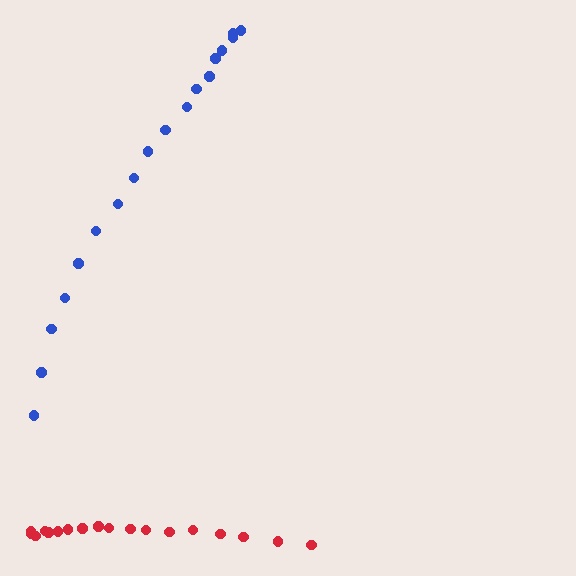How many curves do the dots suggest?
There are 2 distinct paths.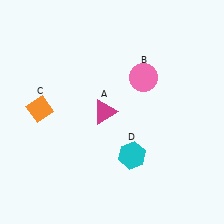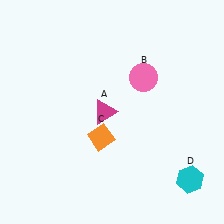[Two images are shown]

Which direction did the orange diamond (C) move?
The orange diamond (C) moved right.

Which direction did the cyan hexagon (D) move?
The cyan hexagon (D) moved right.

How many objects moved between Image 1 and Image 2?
2 objects moved between the two images.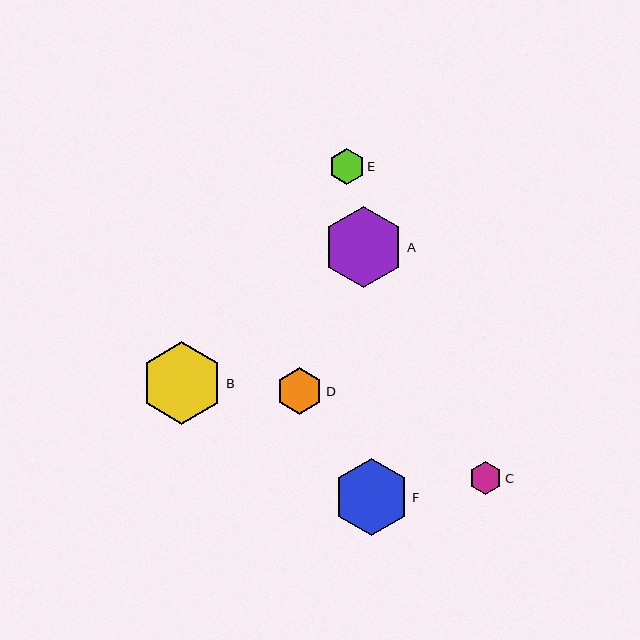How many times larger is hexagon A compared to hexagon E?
Hexagon A is approximately 2.3 times the size of hexagon E.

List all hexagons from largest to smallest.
From largest to smallest: B, A, F, D, E, C.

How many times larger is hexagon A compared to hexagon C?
Hexagon A is approximately 2.5 times the size of hexagon C.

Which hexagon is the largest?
Hexagon B is the largest with a size of approximately 83 pixels.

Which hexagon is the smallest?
Hexagon C is the smallest with a size of approximately 33 pixels.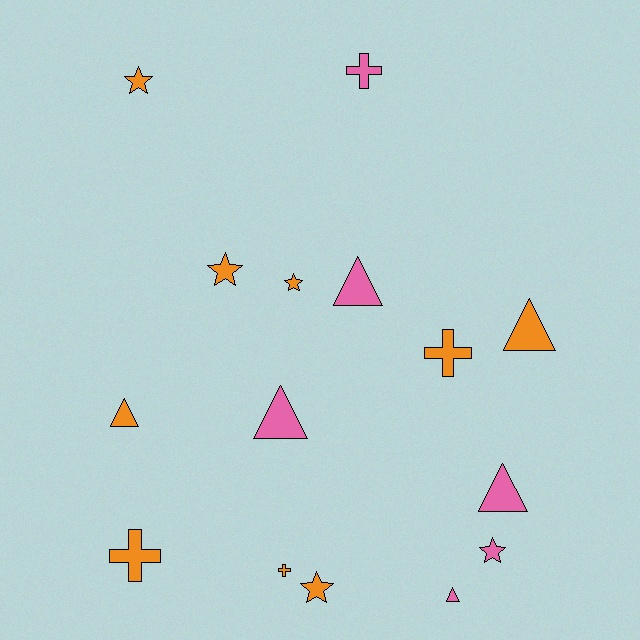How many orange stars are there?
There are 4 orange stars.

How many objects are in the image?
There are 15 objects.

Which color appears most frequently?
Orange, with 9 objects.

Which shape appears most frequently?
Triangle, with 6 objects.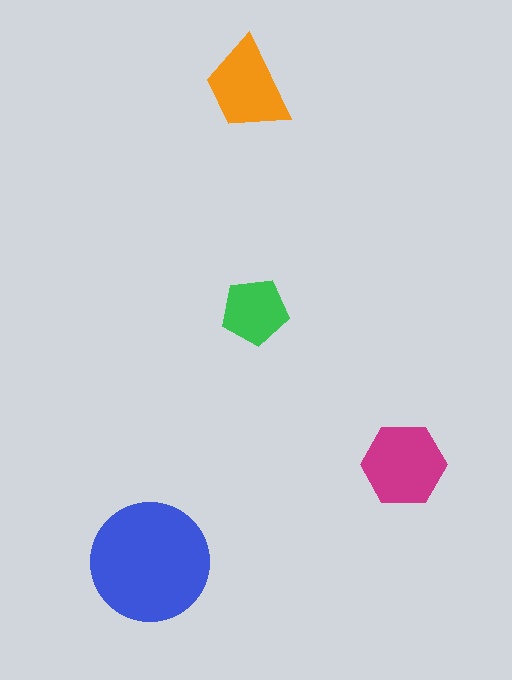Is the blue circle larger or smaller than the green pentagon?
Larger.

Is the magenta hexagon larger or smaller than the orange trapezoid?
Larger.